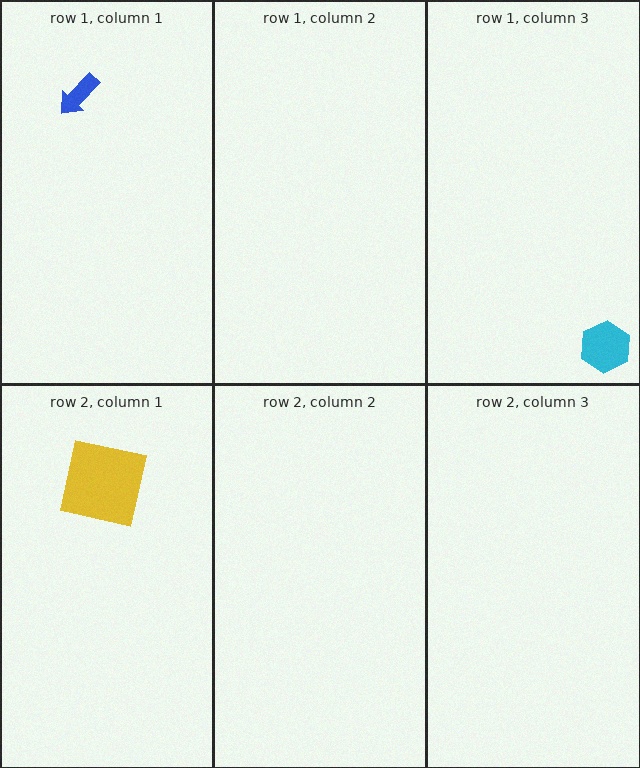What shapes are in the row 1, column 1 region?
The blue arrow.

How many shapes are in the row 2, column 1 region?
1.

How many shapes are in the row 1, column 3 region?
1.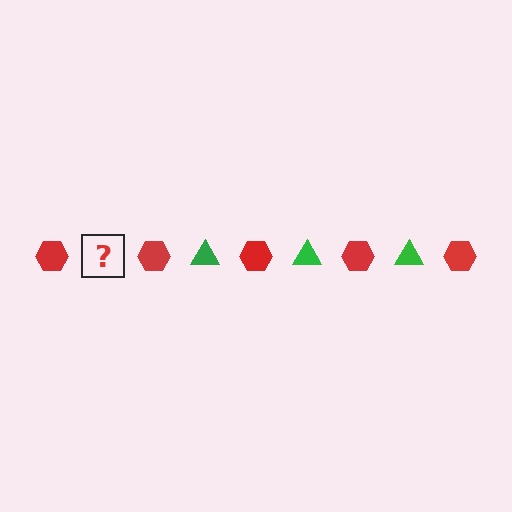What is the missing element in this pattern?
The missing element is a green triangle.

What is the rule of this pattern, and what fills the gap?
The rule is that the pattern alternates between red hexagon and green triangle. The gap should be filled with a green triangle.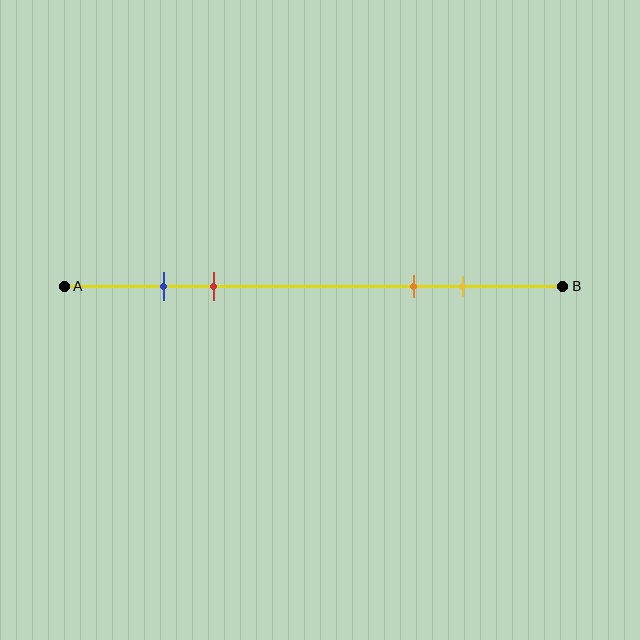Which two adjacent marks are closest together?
The blue and red marks are the closest adjacent pair.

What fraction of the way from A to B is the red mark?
The red mark is approximately 30% (0.3) of the way from A to B.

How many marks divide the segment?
There are 4 marks dividing the segment.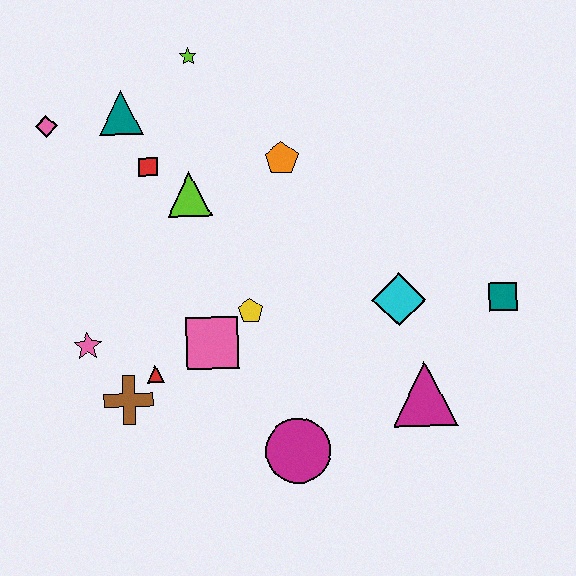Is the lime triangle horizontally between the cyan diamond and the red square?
Yes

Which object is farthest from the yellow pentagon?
The pink diamond is farthest from the yellow pentagon.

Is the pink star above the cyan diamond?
No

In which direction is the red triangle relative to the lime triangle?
The red triangle is below the lime triangle.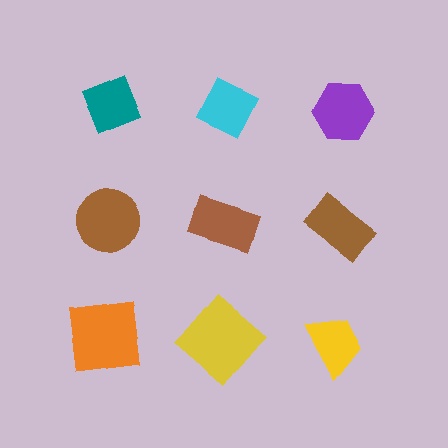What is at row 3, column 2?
A yellow diamond.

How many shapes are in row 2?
3 shapes.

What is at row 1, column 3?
A purple hexagon.